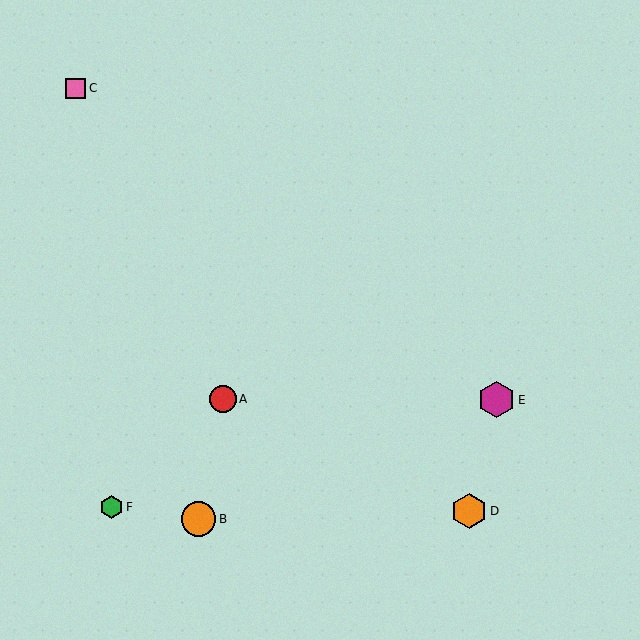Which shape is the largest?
The magenta hexagon (labeled E) is the largest.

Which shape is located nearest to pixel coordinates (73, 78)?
The pink square (labeled C) at (75, 88) is nearest to that location.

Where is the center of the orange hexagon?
The center of the orange hexagon is at (469, 511).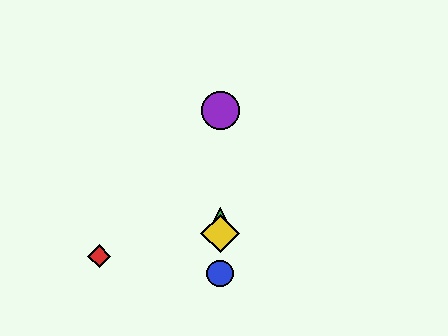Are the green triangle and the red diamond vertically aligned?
No, the green triangle is at x≈220 and the red diamond is at x≈99.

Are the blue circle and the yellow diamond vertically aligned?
Yes, both are at x≈220.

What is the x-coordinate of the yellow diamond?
The yellow diamond is at x≈220.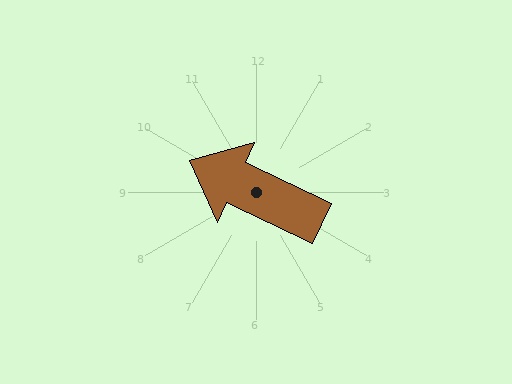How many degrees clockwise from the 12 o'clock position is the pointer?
Approximately 295 degrees.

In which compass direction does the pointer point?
Northwest.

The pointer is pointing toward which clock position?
Roughly 10 o'clock.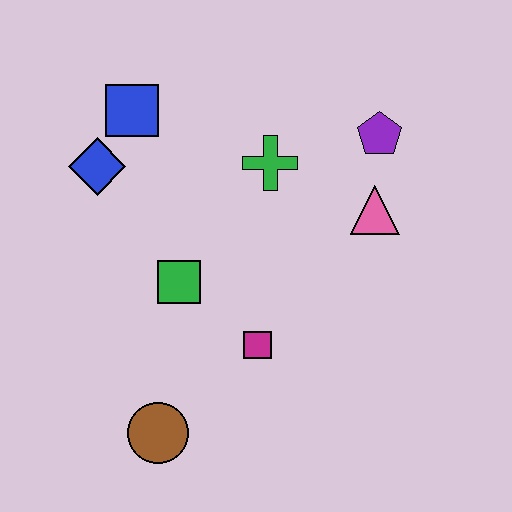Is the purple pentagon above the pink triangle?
Yes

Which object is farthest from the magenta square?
The blue square is farthest from the magenta square.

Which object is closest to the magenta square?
The green square is closest to the magenta square.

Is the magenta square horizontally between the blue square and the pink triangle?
Yes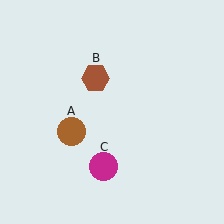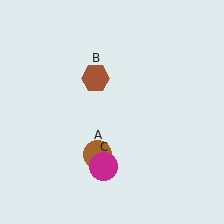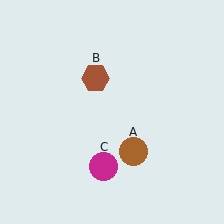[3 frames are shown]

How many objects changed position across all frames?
1 object changed position: brown circle (object A).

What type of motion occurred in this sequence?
The brown circle (object A) rotated counterclockwise around the center of the scene.